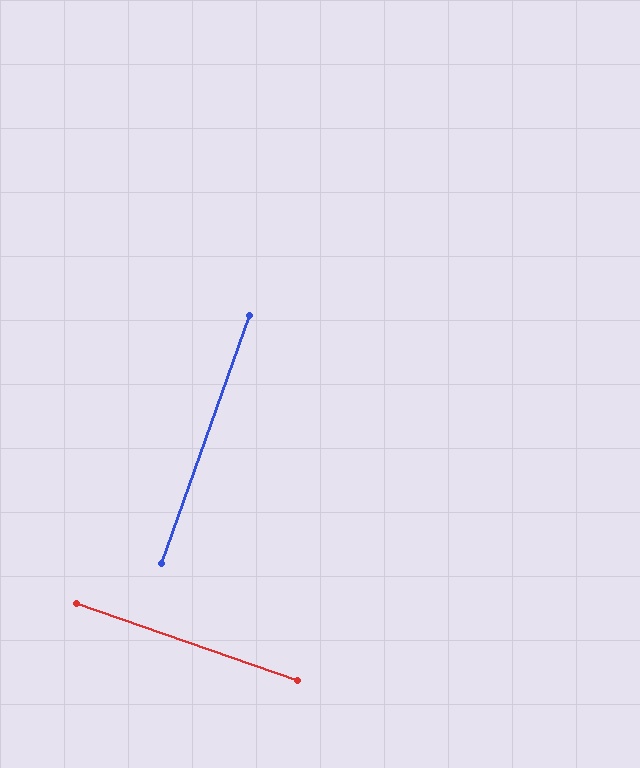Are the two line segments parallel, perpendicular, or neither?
Perpendicular — they meet at approximately 90°.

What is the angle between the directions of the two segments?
Approximately 90 degrees.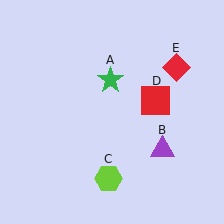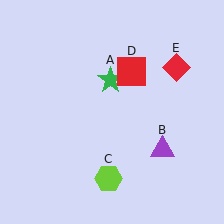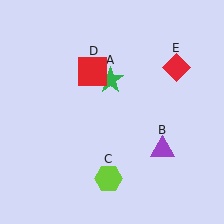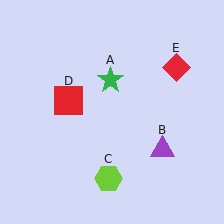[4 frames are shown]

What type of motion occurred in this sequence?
The red square (object D) rotated counterclockwise around the center of the scene.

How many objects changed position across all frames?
1 object changed position: red square (object D).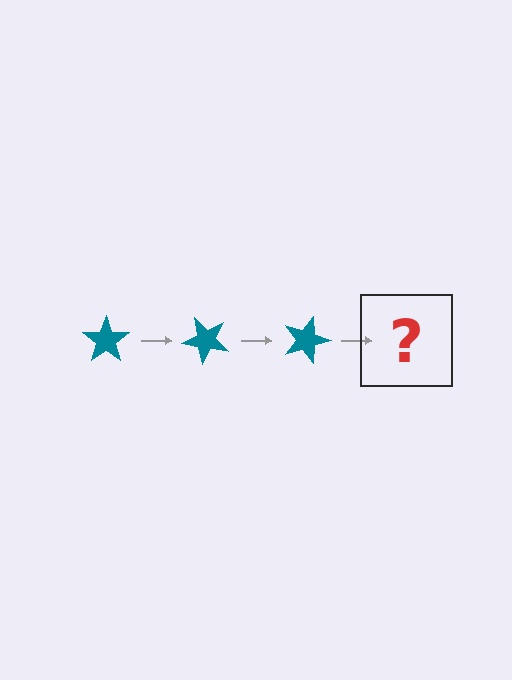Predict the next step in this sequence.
The next step is a teal star rotated 135 degrees.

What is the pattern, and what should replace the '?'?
The pattern is that the star rotates 45 degrees each step. The '?' should be a teal star rotated 135 degrees.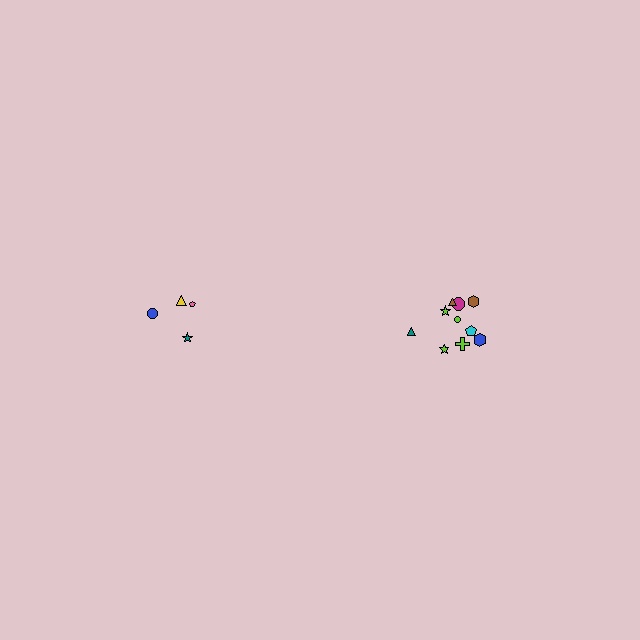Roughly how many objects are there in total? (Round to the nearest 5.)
Roughly 15 objects in total.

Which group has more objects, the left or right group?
The right group.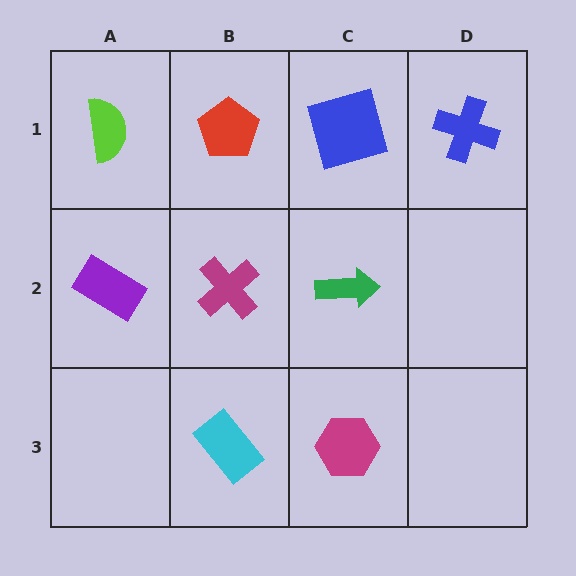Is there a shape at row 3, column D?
No, that cell is empty.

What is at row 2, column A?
A purple rectangle.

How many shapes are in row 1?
4 shapes.